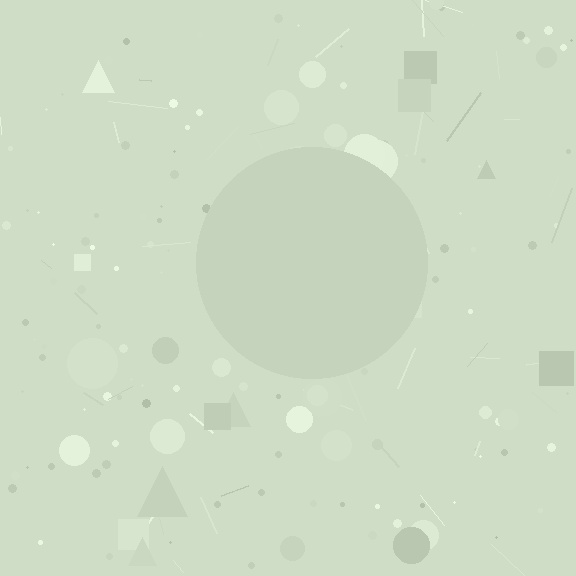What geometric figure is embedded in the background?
A circle is embedded in the background.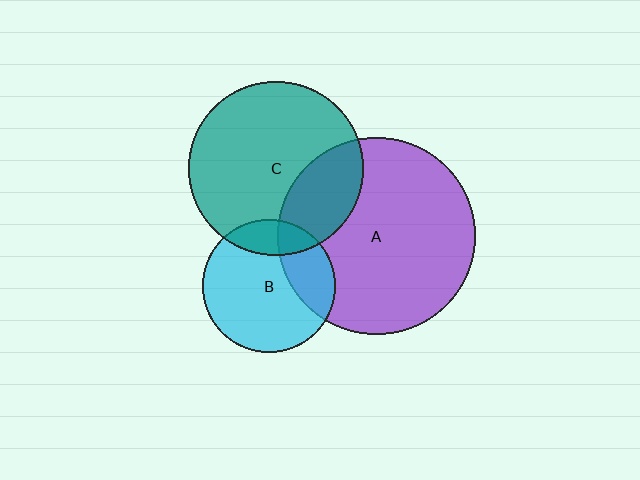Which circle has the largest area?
Circle A (purple).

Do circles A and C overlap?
Yes.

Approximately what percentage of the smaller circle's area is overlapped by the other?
Approximately 25%.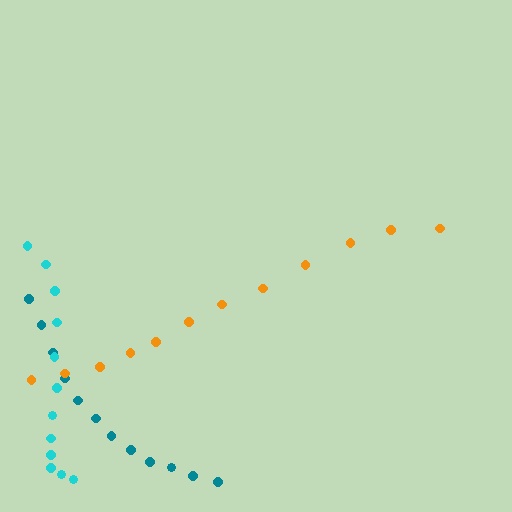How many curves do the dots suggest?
There are 3 distinct paths.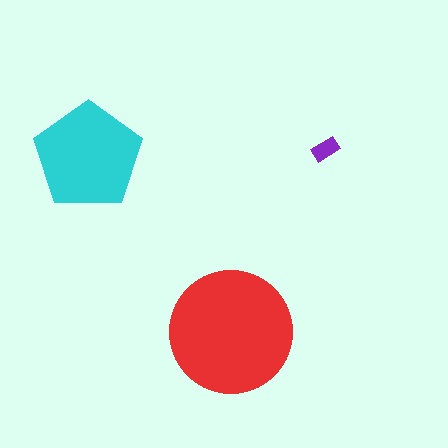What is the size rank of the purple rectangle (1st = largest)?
3rd.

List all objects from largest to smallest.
The red circle, the cyan pentagon, the purple rectangle.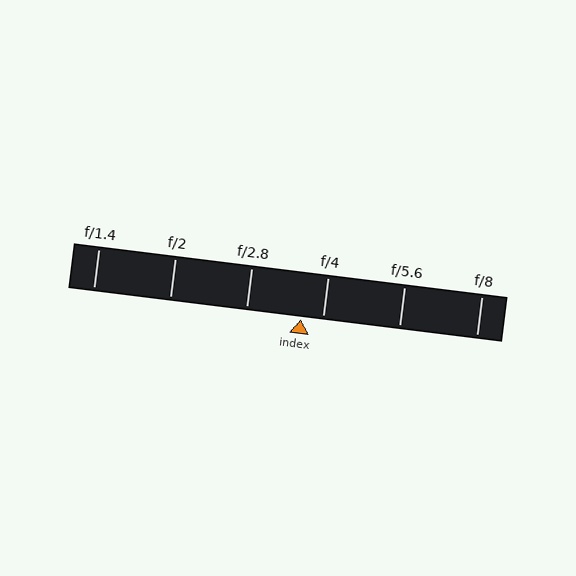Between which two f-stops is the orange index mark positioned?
The index mark is between f/2.8 and f/4.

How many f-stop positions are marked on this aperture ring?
There are 6 f-stop positions marked.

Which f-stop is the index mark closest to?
The index mark is closest to f/4.